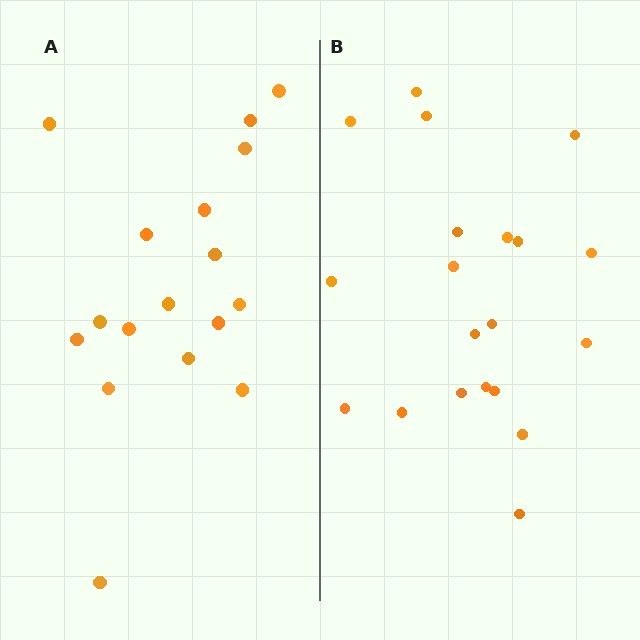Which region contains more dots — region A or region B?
Region B (the right region) has more dots.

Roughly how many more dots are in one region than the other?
Region B has just a few more — roughly 2 or 3 more dots than region A.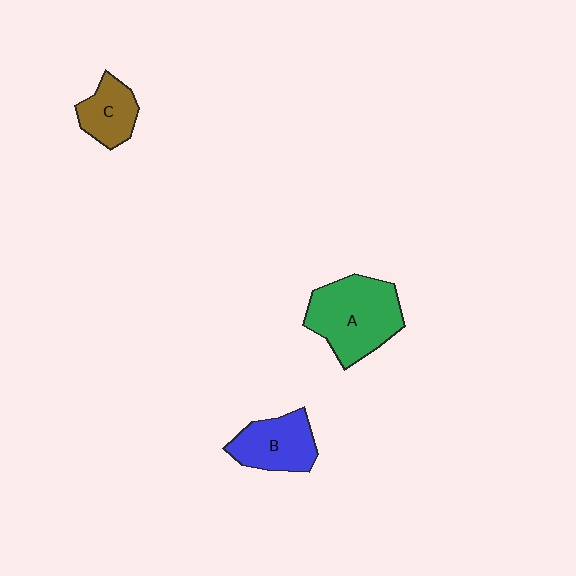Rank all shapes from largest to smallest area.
From largest to smallest: A (green), B (blue), C (brown).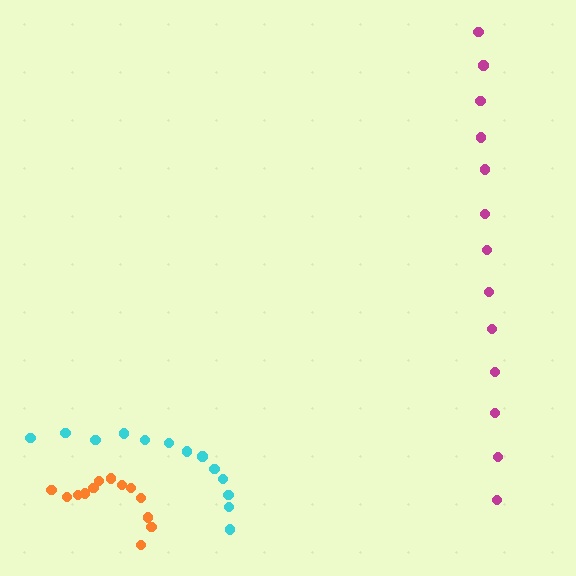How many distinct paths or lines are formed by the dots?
There are 3 distinct paths.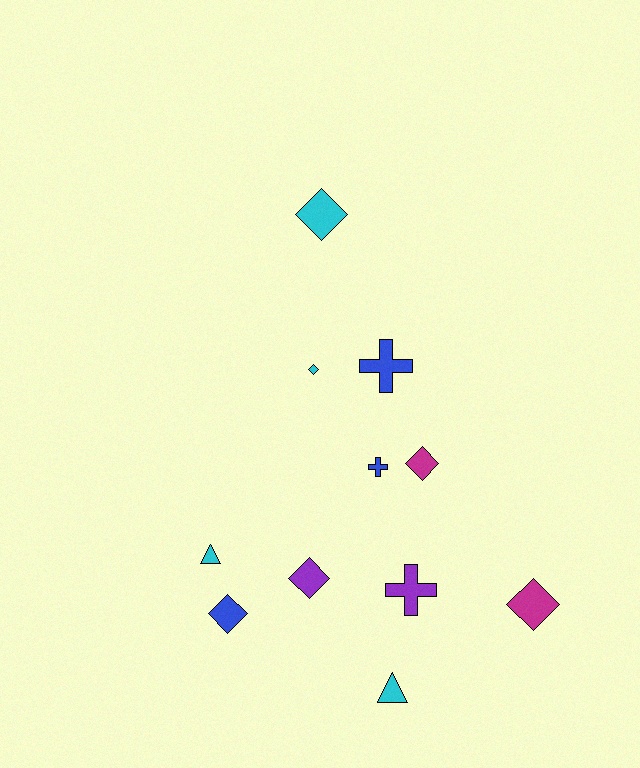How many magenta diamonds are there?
There are 2 magenta diamonds.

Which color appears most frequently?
Cyan, with 4 objects.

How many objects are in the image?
There are 11 objects.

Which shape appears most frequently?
Diamond, with 6 objects.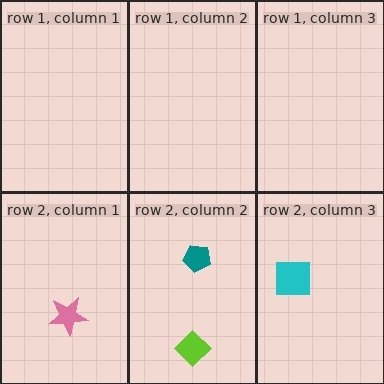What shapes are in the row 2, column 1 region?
The pink star.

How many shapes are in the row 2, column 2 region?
2.